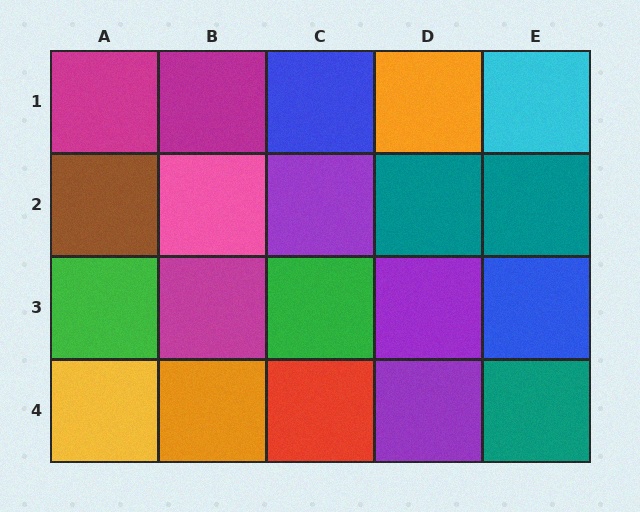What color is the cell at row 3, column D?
Purple.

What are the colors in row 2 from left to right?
Brown, pink, purple, teal, teal.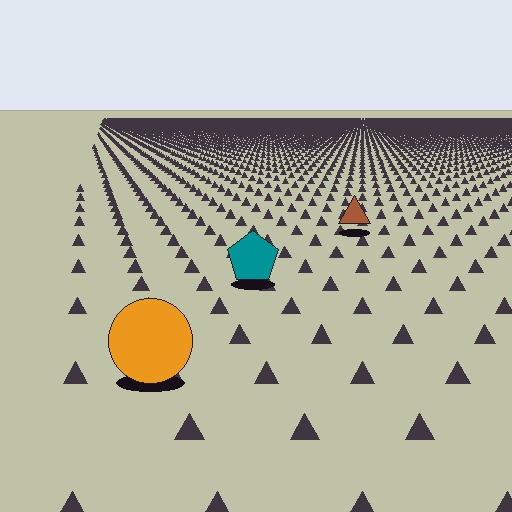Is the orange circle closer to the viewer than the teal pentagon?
Yes. The orange circle is closer — you can tell from the texture gradient: the ground texture is coarser near it.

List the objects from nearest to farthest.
From nearest to farthest: the orange circle, the teal pentagon, the brown triangle.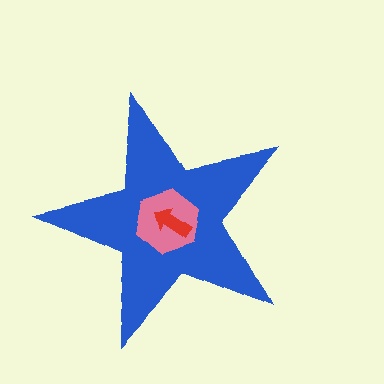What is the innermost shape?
The red arrow.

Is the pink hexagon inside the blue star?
Yes.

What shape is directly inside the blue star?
The pink hexagon.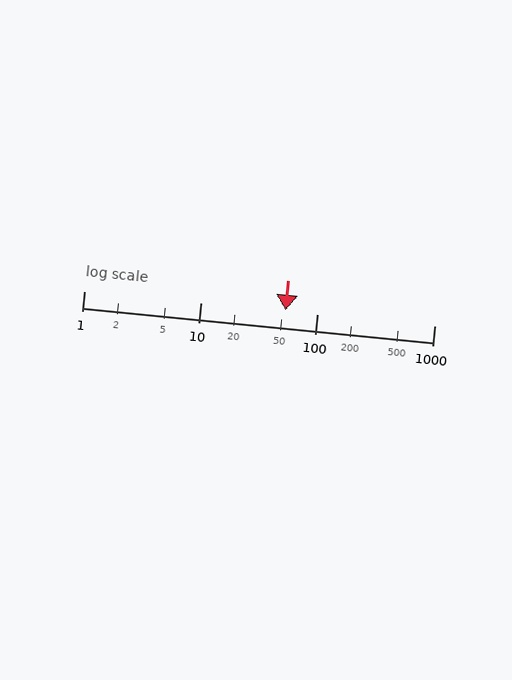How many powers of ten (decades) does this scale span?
The scale spans 3 decades, from 1 to 1000.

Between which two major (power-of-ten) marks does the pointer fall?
The pointer is between 10 and 100.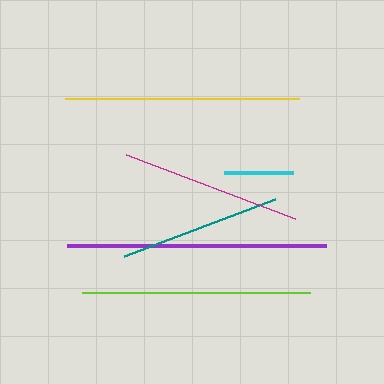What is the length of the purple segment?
The purple segment is approximately 259 pixels long.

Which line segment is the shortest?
The cyan line is the shortest at approximately 69 pixels.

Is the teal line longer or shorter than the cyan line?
The teal line is longer than the cyan line.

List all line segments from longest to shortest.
From longest to shortest: purple, yellow, lime, magenta, teal, cyan.